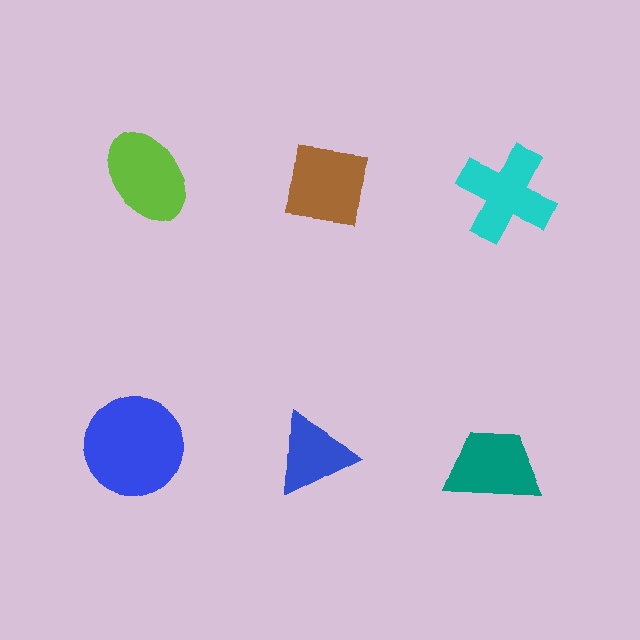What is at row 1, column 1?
A lime ellipse.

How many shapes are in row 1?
3 shapes.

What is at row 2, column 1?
A blue circle.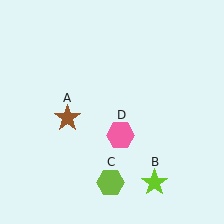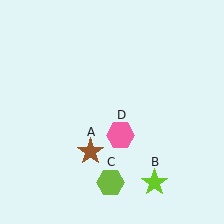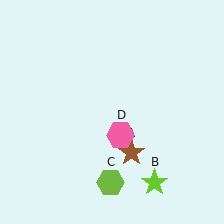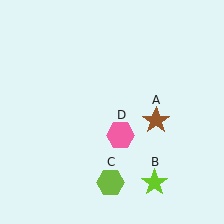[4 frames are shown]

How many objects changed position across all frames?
1 object changed position: brown star (object A).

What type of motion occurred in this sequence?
The brown star (object A) rotated counterclockwise around the center of the scene.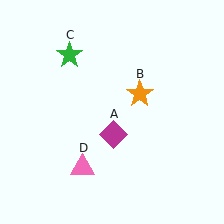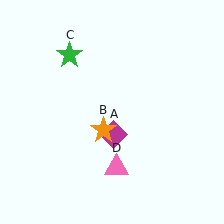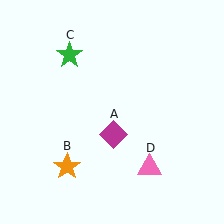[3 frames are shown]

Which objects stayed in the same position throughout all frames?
Magenta diamond (object A) and green star (object C) remained stationary.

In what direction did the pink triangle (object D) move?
The pink triangle (object D) moved right.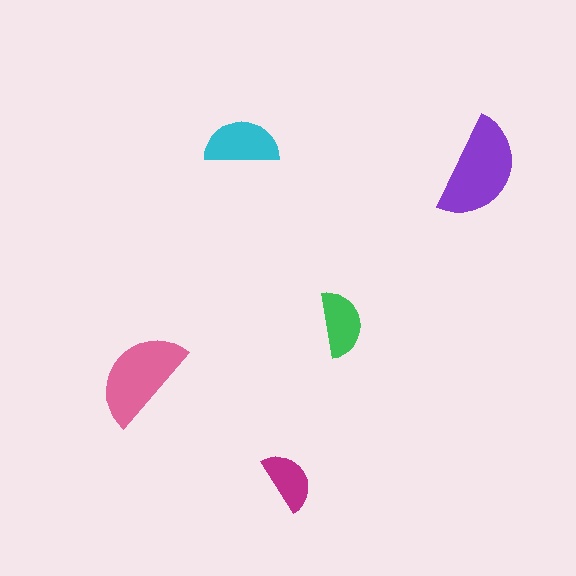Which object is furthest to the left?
The pink semicircle is leftmost.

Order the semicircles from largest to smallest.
the purple one, the pink one, the cyan one, the green one, the magenta one.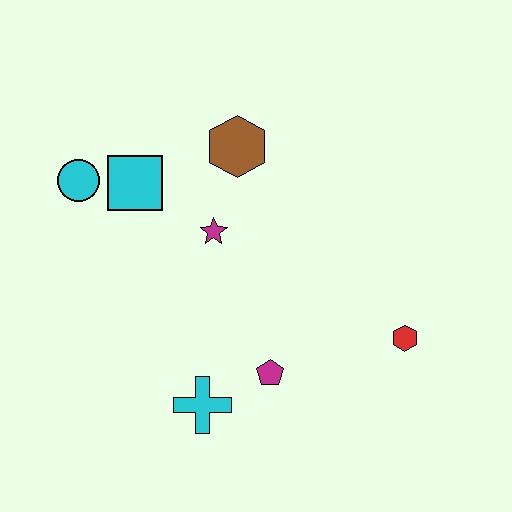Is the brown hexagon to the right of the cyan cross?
Yes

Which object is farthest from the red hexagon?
The cyan circle is farthest from the red hexagon.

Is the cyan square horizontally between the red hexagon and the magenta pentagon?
No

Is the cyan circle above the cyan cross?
Yes